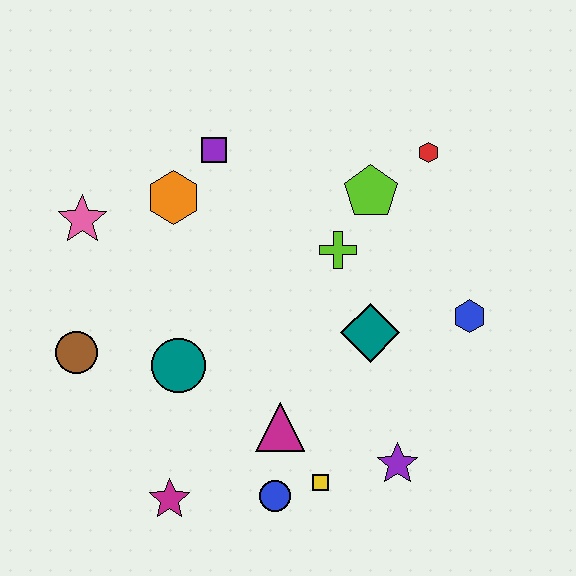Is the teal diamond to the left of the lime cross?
No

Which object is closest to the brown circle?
The teal circle is closest to the brown circle.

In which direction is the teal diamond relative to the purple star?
The teal diamond is above the purple star.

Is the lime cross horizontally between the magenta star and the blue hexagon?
Yes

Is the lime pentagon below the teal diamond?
No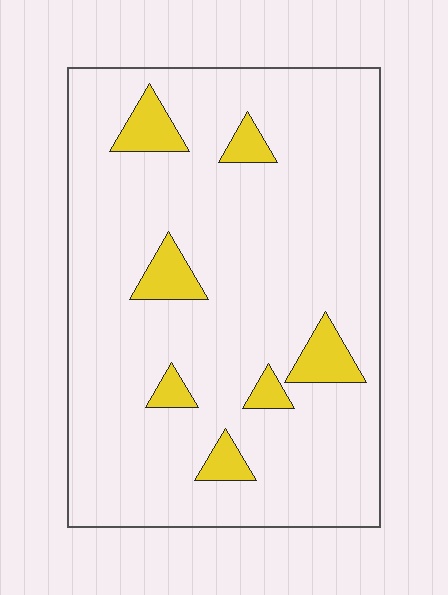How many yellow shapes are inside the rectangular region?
7.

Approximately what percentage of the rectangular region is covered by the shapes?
Approximately 10%.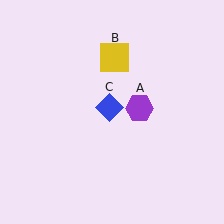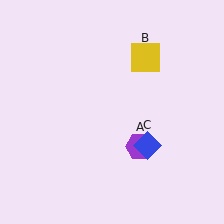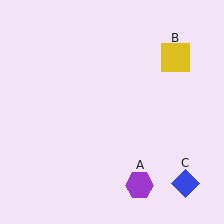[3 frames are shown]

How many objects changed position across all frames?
3 objects changed position: purple hexagon (object A), yellow square (object B), blue diamond (object C).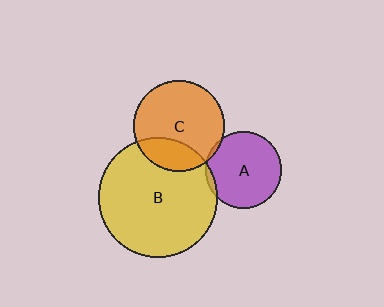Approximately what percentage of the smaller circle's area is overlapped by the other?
Approximately 5%.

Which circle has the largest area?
Circle B (yellow).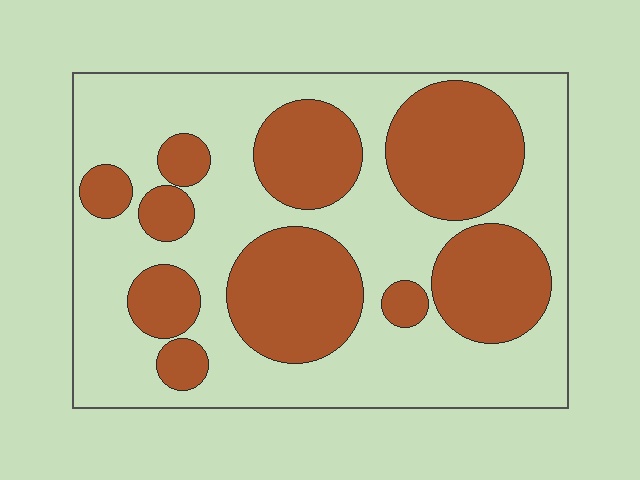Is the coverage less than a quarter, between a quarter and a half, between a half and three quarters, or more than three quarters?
Between a quarter and a half.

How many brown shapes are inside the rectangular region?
10.